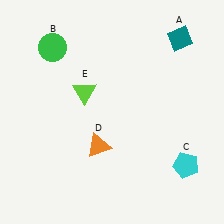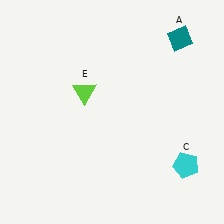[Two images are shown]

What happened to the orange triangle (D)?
The orange triangle (D) was removed in Image 2. It was in the bottom-left area of Image 1.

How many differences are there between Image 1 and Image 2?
There are 2 differences between the two images.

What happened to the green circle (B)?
The green circle (B) was removed in Image 2. It was in the top-left area of Image 1.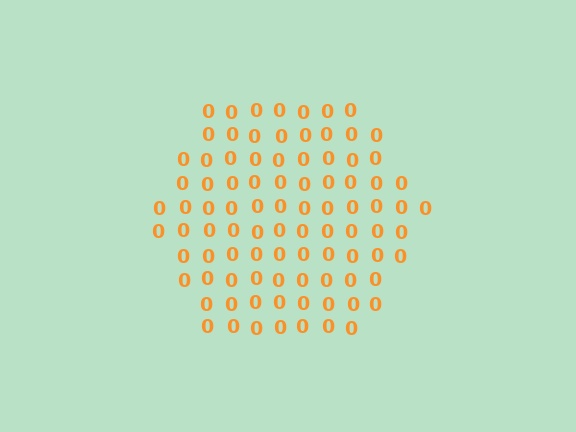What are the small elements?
The small elements are digit 0's.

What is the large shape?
The large shape is a hexagon.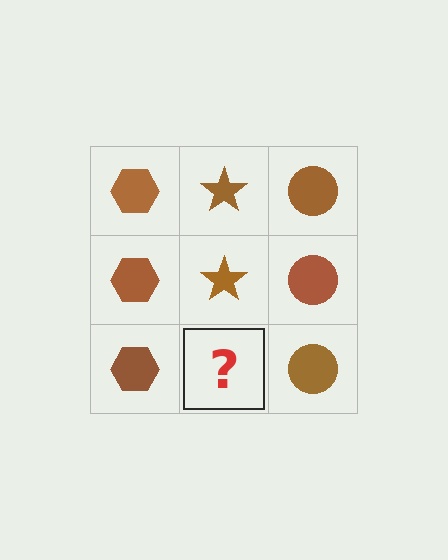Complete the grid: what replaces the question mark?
The question mark should be replaced with a brown star.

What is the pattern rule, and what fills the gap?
The rule is that each column has a consistent shape. The gap should be filled with a brown star.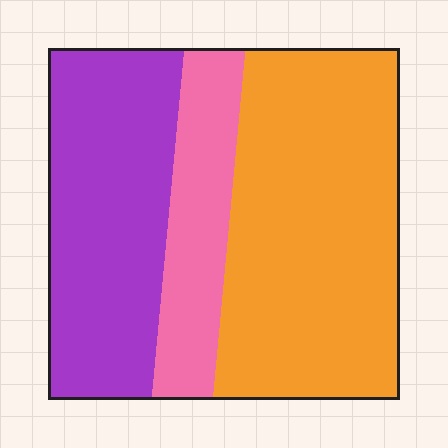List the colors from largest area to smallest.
From largest to smallest: orange, purple, pink.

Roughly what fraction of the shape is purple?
Purple takes up about one third (1/3) of the shape.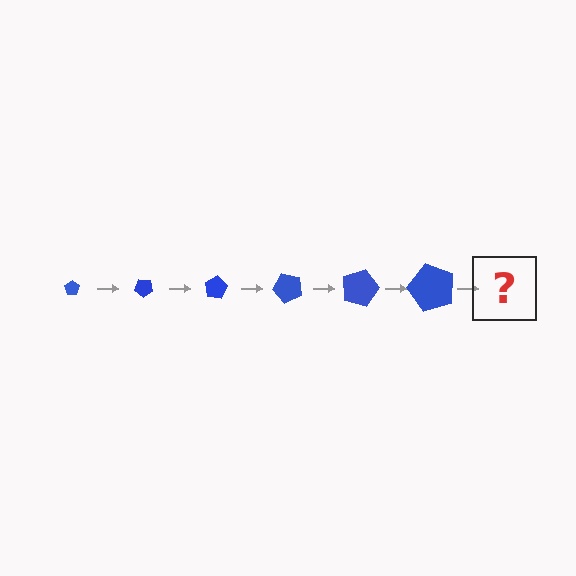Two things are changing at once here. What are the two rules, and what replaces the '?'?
The two rules are that the pentagon grows larger each step and it rotates 40 degrees each step. The '?' should be a pentagon, larger than the previous one and rotated 240 degrees from the start.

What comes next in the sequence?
The next element should be a pentagon, larger than the previous one and rotated 240 degrees from the start.